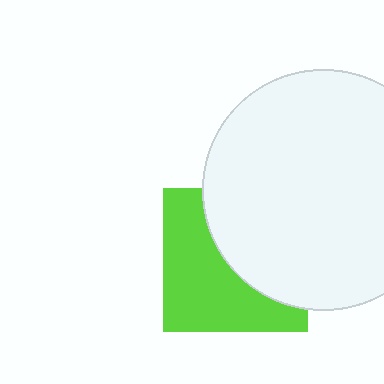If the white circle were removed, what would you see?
You would see the complete lime square.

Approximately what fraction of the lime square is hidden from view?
Roughly 48% of the lime square is hidden behind the white circle.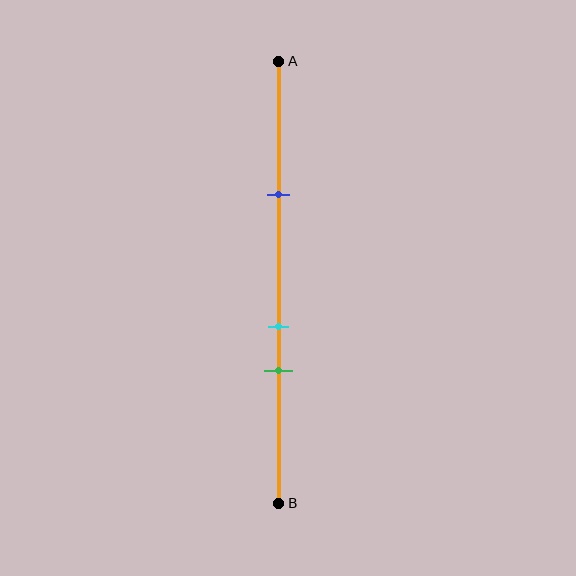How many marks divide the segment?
There are 3 marks dividing the segment.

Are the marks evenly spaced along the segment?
No, the marks are not evenly spaced.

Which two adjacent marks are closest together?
The cyan and green marks are the closest adjacent pair.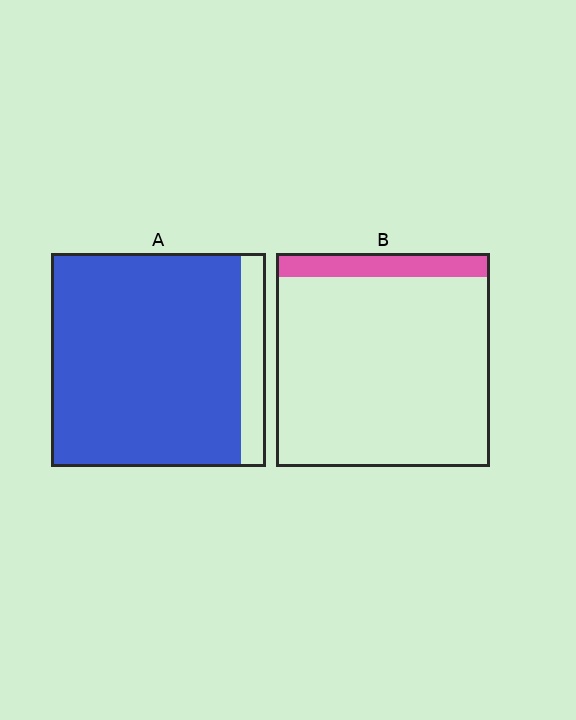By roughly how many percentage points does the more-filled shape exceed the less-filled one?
By roughly 75 percentage points (A over B).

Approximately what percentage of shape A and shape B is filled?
A is approximately 90% and B is approximately 10%.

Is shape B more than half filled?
No.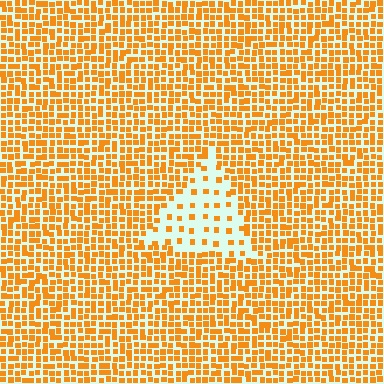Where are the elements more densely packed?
The elements are more densely packed outside the triangle boundary.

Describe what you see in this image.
The image contains small orange elements arranged at two different densities. A triangle-shaped region is visible where the elements are less densely packed than the surrounding area.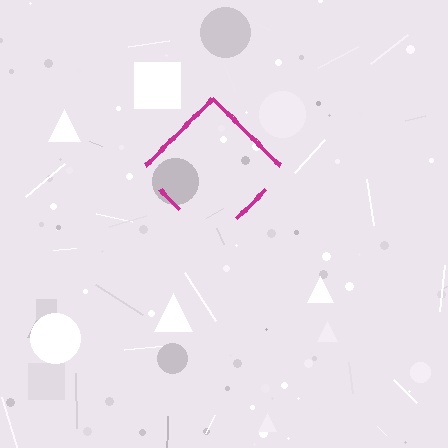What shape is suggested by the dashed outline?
The dashed outline suggests a diamond.